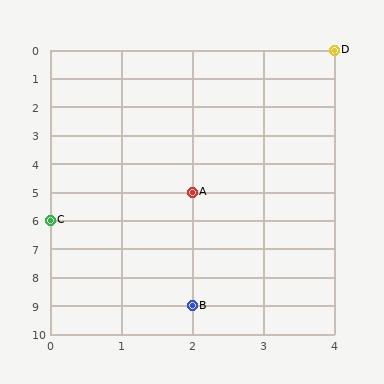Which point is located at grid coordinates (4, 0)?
Point D is at (4, 0).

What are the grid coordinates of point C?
Point C is at grid coordinates (0, 6).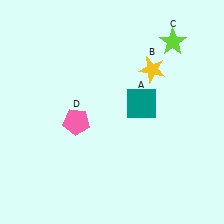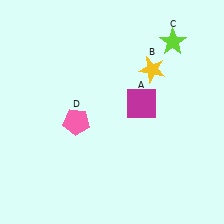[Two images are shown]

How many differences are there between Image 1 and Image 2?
There is 1 difference between the two images.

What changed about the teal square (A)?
In Image 1, A is teal. In Image 2, it changed to magenta.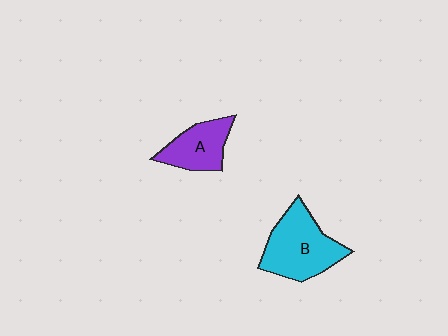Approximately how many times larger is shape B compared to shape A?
Approximately 1.5 times.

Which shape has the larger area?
Shape B (cyan).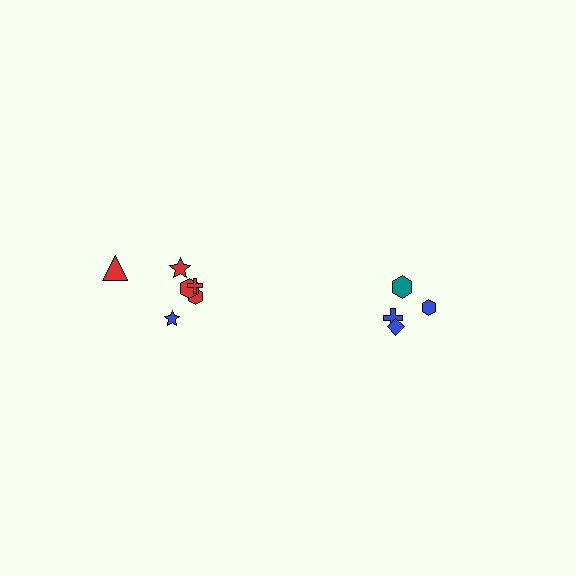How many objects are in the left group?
There are 6 objects.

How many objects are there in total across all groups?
There are 10 objects.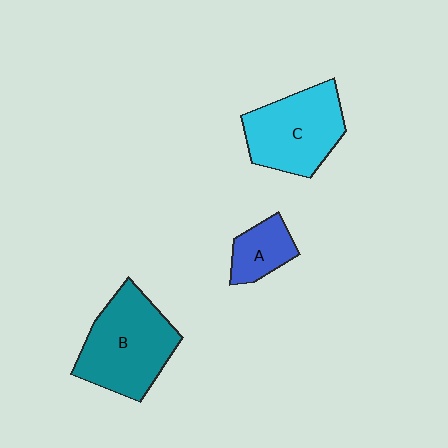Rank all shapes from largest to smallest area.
From largest to smallest: B (teal), C (cyan), A (blue).